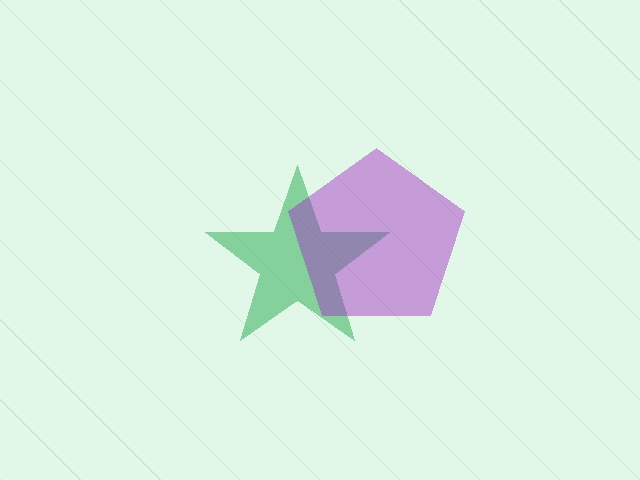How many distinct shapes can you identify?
There are 2 distinct shapes: a green star, a purple pentagon.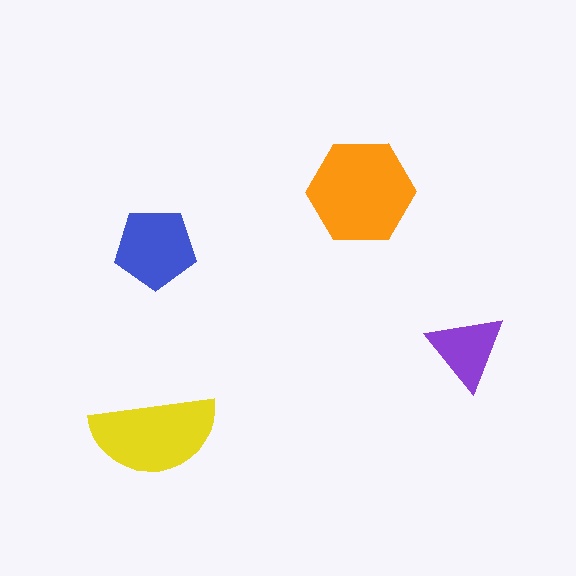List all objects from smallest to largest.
The purple triangle, the blue pentagon, the yellow semicircle, the orange hexagon.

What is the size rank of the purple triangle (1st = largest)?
4th.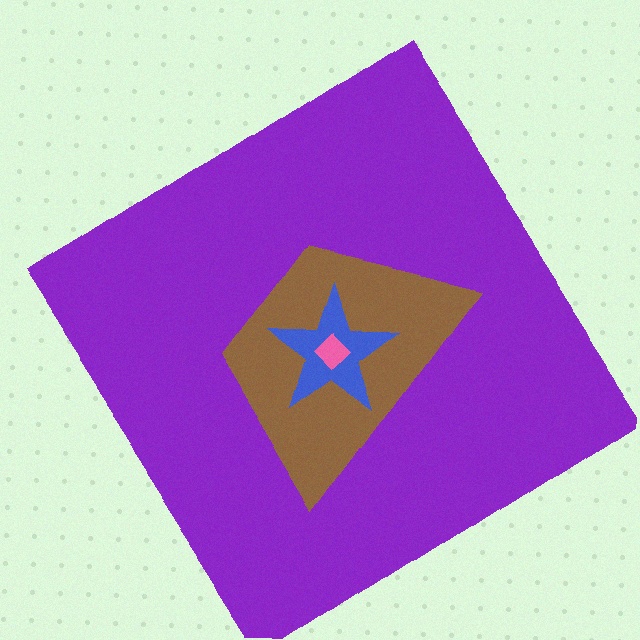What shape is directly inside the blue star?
The pink diamond.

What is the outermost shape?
The purple diamond.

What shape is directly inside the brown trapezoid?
The blue star.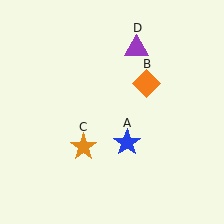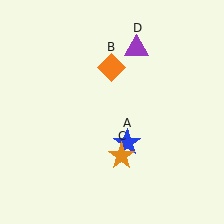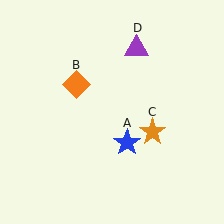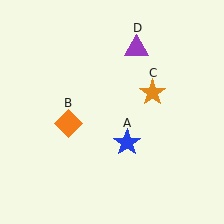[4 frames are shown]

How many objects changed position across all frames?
2 objects changed position: orange diamond (object B), orange star (object C).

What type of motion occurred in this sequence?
The orange diamond (object B), orange star (object C) rotated counterclockwise around the center of the scene.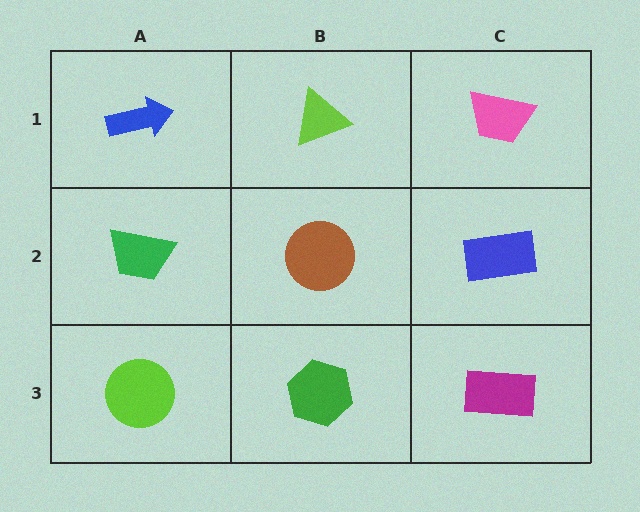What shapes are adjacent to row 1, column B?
A brown circle (row 2, column B), a blue arrow (row 1, column A), a pink trapezoid (row 1, column C).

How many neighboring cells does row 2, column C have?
3.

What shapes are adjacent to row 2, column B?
A lime triangle (row 1, column B), a green hexagon (row 3, column B), a green trapezoid (row 2, column A), a blue rectangle (row 2, column C).